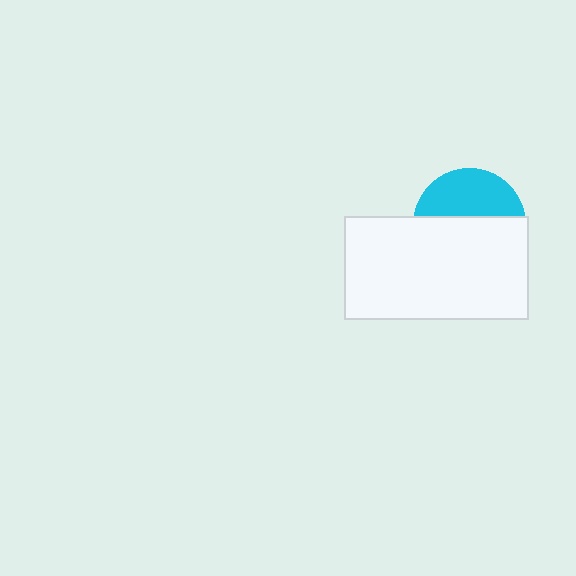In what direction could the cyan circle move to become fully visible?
The cyan circle could move up. That would shift it out from behind the white rectangle entirely.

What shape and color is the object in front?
The object in front is a white rectangle.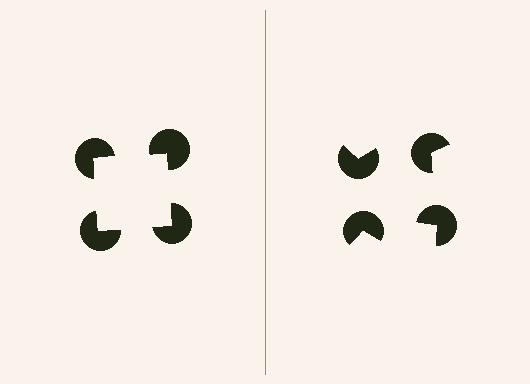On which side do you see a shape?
An illusory square appears on the left side. On the right side the wedge cuts are rotated, so no coherent shape forms.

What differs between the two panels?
The pac-man discs are positioned identically on both sides; only the wedge orientations differ. On the left they align to a square; on the right they are misaligned.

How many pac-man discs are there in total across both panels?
8 — 4 on each side.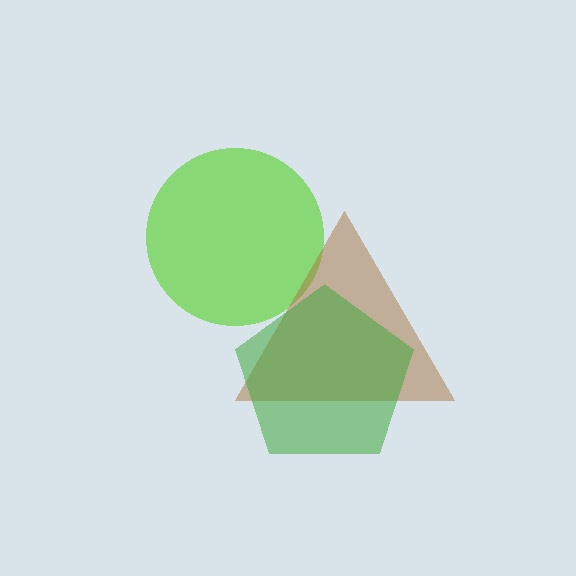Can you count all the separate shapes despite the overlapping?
Yes, there are 3 separate shapes.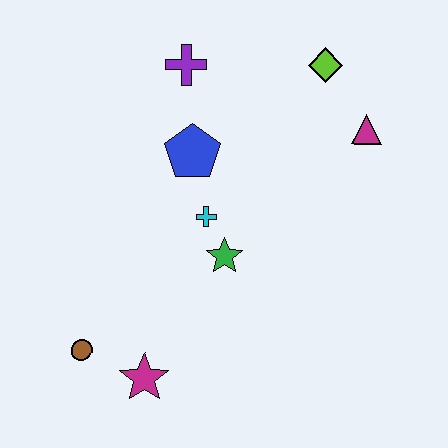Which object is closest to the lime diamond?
The magenta triangle is closest to the lime diamond.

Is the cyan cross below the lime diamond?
Yes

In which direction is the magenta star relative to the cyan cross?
The magenta star is below the cyan cross.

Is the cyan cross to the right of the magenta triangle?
No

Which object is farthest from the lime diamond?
The brown circle is farthest from the lime diamond.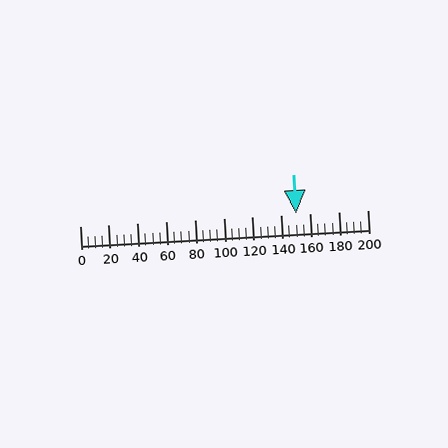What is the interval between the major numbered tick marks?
The major tick marks are spaced 20 units apart.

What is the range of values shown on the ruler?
The ruler shows values from 0 to 200.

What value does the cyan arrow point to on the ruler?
The cyan arrow points to approximately 150.